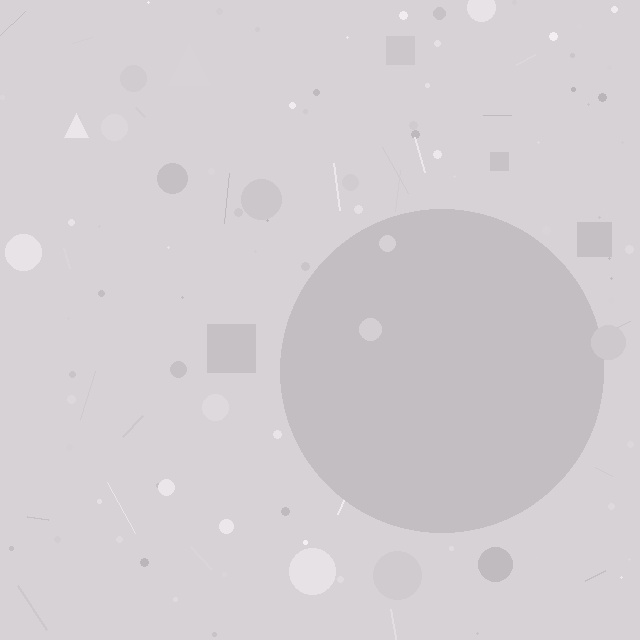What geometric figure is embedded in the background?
A circle is embedded in the background.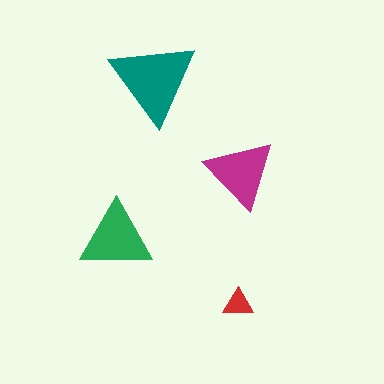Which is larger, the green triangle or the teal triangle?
The teal one.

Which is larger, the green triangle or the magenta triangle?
The green one.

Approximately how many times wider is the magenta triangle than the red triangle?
About 2.5 times wider.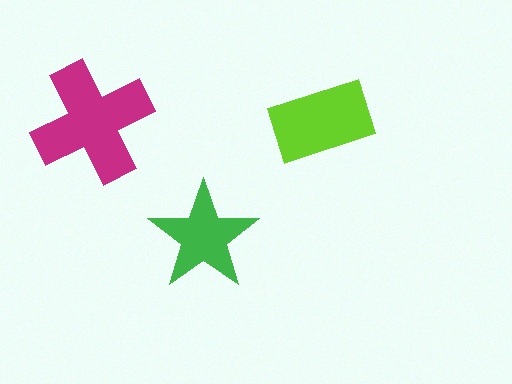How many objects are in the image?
There are 3 objects in the image.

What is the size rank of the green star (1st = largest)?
3rd.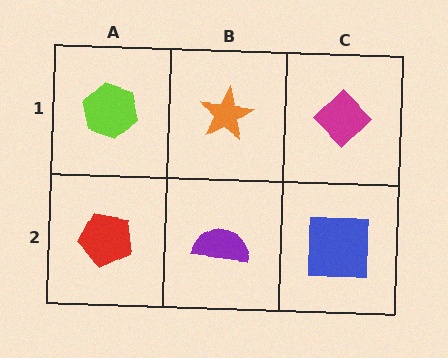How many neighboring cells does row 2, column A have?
2.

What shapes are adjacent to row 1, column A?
A red pentagon (row 2, column A), an orange star (row 1, column B).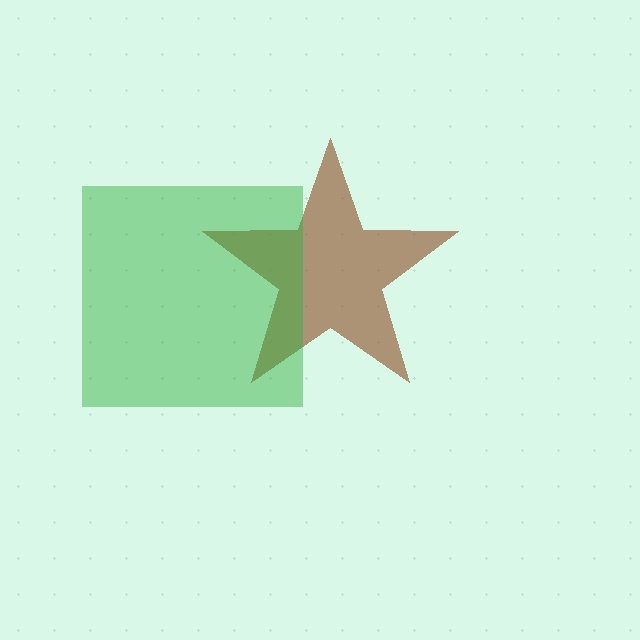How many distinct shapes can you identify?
There are 2 distinct shapes: a brown star, a green square.